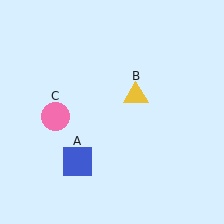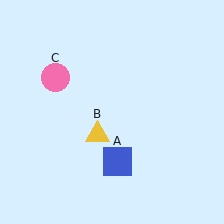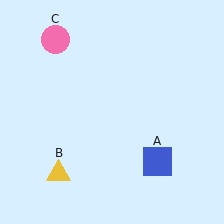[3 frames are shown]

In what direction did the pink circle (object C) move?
The pink circle (object C) moved up.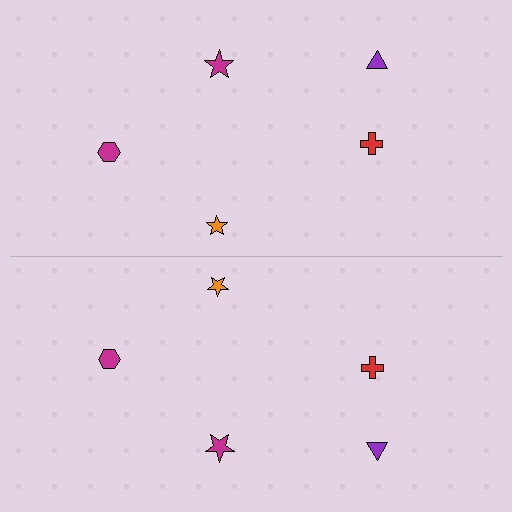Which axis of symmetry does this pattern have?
The pattern has a horizontal axis of symmetry running through the center of the image.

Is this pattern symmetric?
Yes, this pattern has bilateral (reflection) symmetry.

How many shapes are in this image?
There are 10 shapes in this image.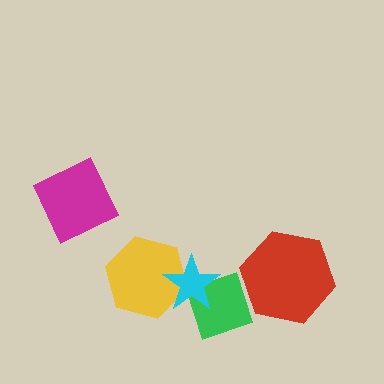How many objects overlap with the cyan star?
2 objects overlap with the cyan star.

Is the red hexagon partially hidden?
No, no other shape covers it.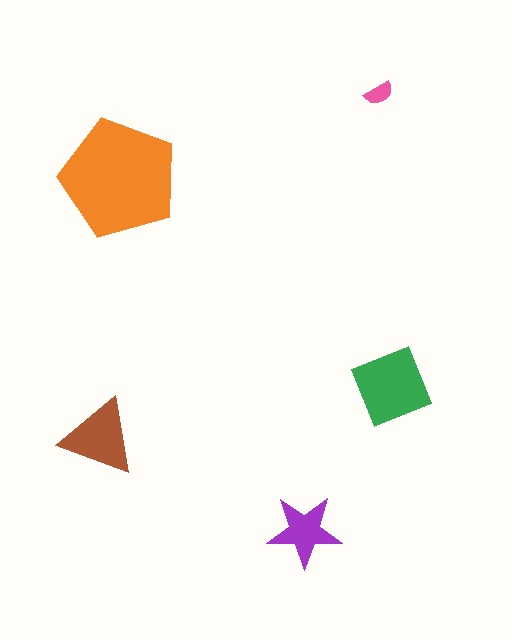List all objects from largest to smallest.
The orange pentagon, the green diamond, the brown triangle, the purple star, the pink semicircle.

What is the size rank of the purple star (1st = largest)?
4th.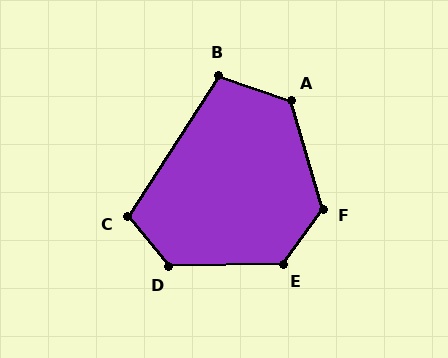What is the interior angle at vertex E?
Approximately 128 degrees (obtuse).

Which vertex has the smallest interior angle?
B, at approximately 104 degrees.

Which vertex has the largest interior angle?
D, at approximately 128 degrees.